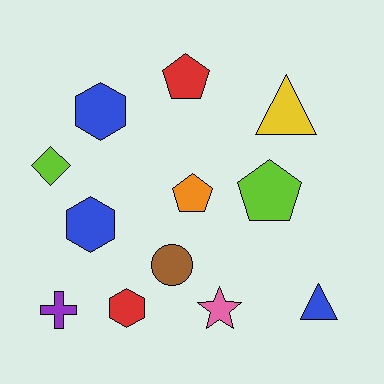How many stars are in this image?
There is 1 star.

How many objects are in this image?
There are 12 objects.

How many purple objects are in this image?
There is 1 purple object.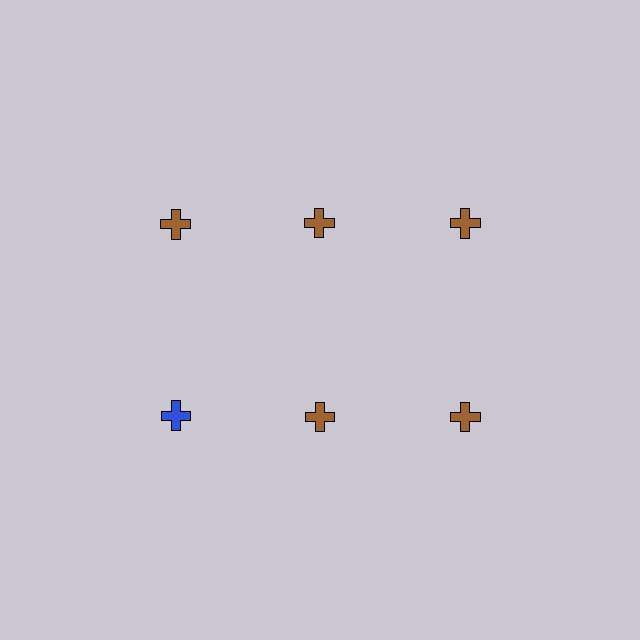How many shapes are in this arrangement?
There are 6 shapes arranged in a grid pattern.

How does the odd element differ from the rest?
It has a different color: blue instead of brown.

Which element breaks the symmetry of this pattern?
The blue cross in the second row, leftmost column breaks the symmetry. All other shapes are brown crosses.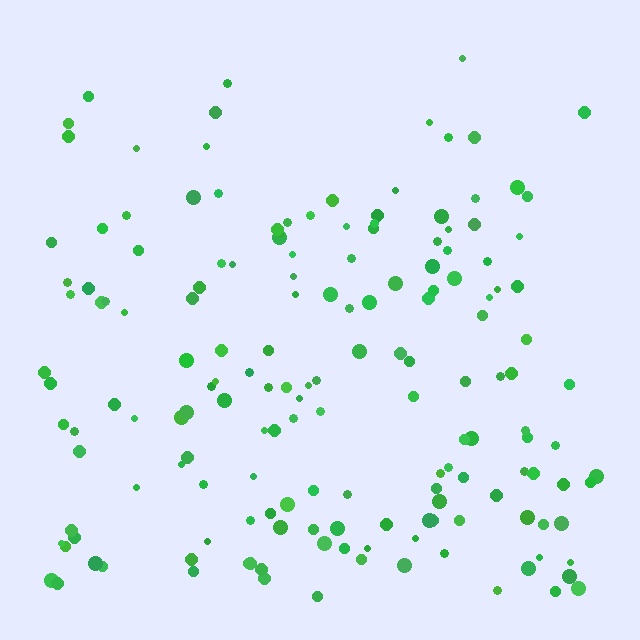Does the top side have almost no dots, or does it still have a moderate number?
Still a moderate number, just noticeably fewer than the bottom.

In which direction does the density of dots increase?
From top to bottom, with the bottom side densest.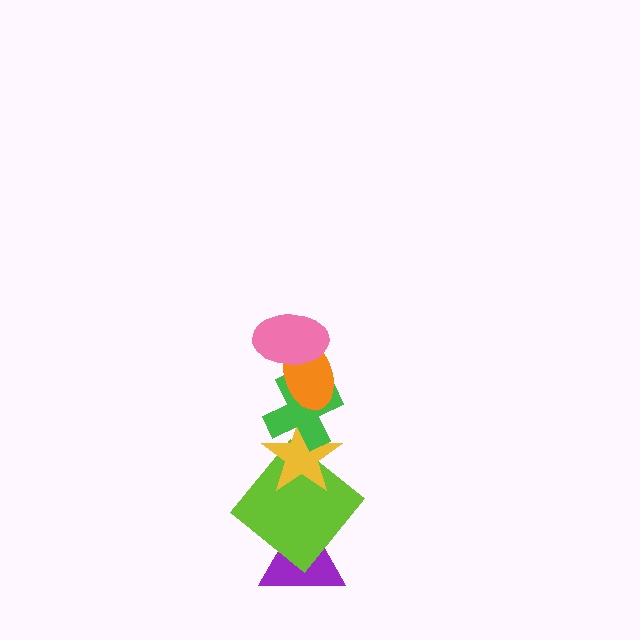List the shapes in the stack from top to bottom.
From top to bottom: the pink ellipse, the orange ellipse, the green cross, the yellow star, the lime diamond, the purple triangle.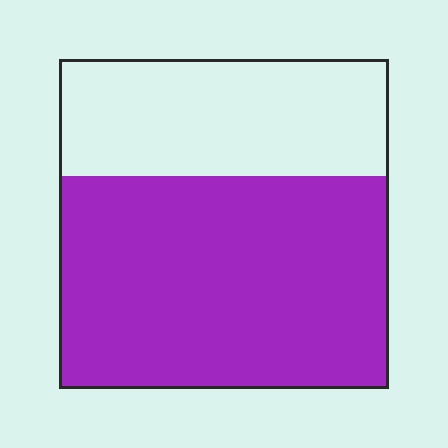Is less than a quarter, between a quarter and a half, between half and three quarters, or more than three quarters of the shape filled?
Between half and three quarters.